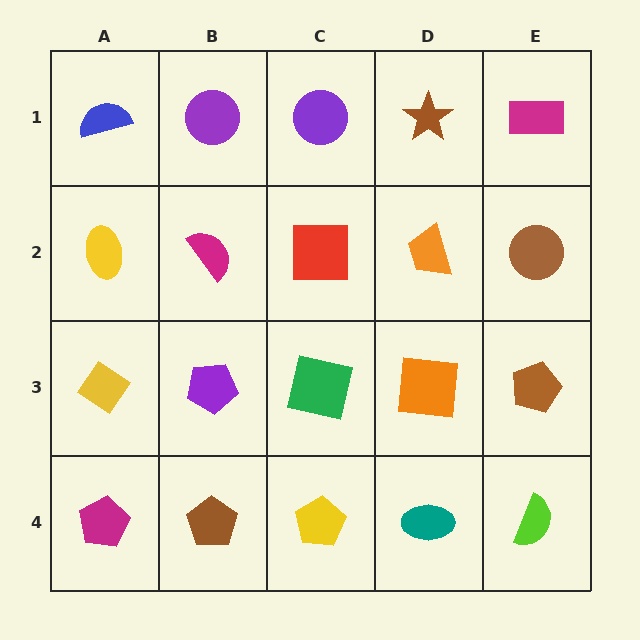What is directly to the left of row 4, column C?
A brown pentagon.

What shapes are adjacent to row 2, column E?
A magenta rectangle (row 1, column E), a brown pentagon (row 3, column E), an orange trapezoid (row 2, column D).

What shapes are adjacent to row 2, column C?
A purple circle (row 1, column C), a green square (row 3, column C), a magenta semicircle (row 2, column B), an orange trapezoid (row 2, column D).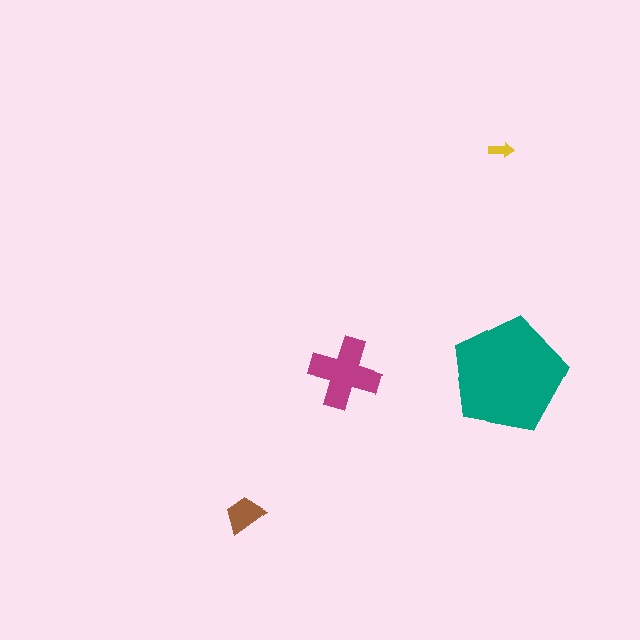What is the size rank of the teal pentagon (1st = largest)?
1st.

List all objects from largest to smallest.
The teal pentagon, the magenta cross, the brown trapezoid, the yellow arrow.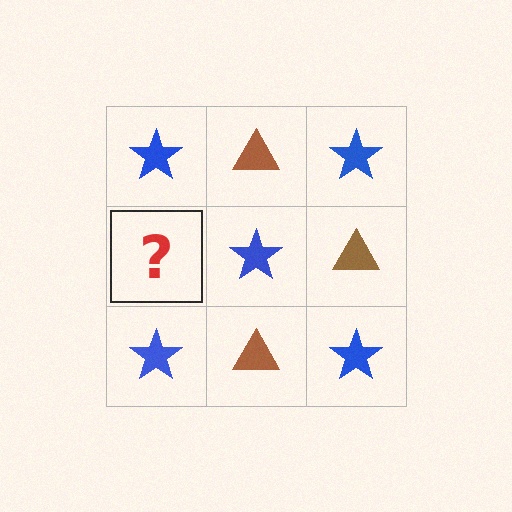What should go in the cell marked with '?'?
The missing cell should contain a brown triangle.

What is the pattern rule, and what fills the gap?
The rule is that it alternates blue star and brown triangle in a checkerboard pattern. The gap should be filled with a brown triangle.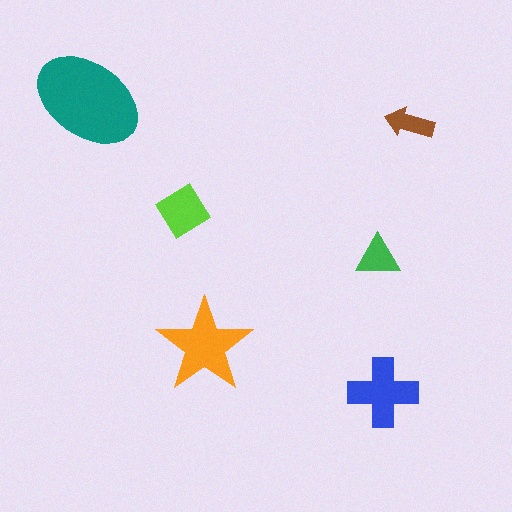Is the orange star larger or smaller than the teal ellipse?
Smaller.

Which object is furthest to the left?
The teal ellipse is leftmost.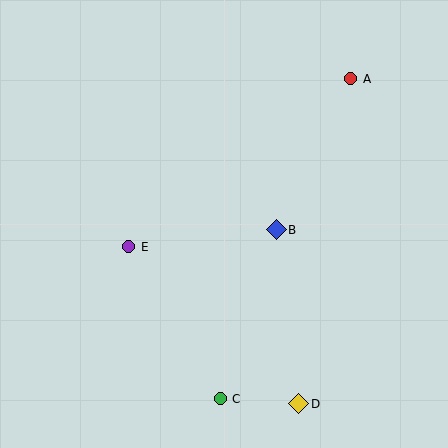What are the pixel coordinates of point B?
Point B is at (276, 230).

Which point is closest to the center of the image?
Point B at (276, 230) is closest to the center.